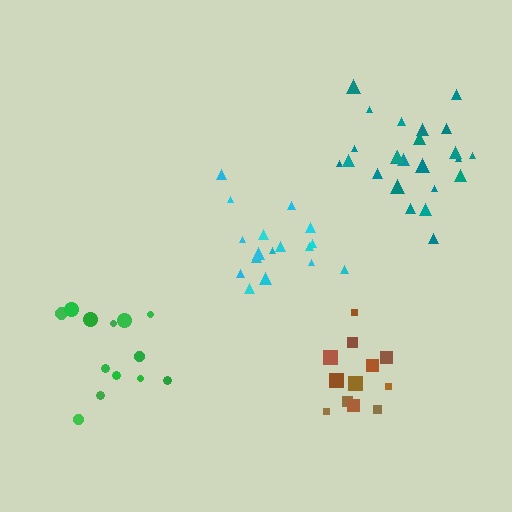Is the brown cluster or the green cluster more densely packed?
Brown.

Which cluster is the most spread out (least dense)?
Cyan.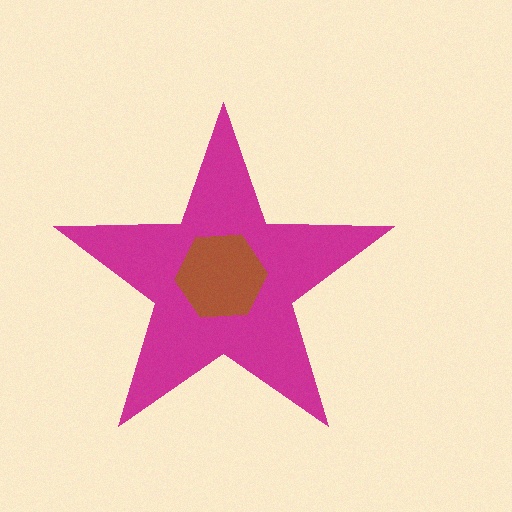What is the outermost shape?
The magenta star.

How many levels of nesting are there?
2.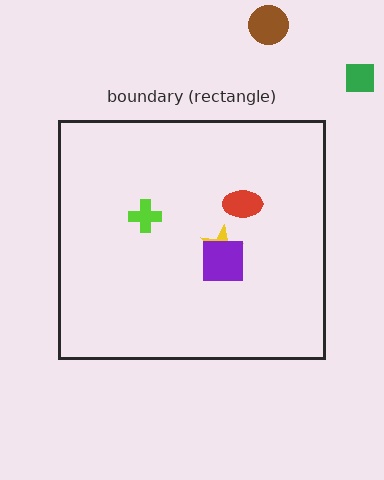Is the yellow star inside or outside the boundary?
Inside.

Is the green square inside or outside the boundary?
Outside.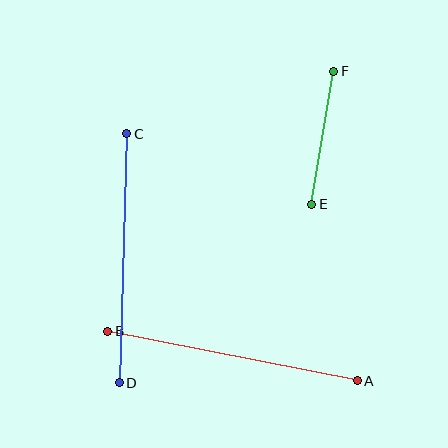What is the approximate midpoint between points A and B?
The midpoint is at approximately (232, 356) pixels.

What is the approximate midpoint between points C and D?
The midpoint is at approximately (123, 258) pixels.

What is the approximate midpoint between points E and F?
The midpoint is at approximately (323, 138) pixels.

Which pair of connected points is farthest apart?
Points A and B are farthest apart.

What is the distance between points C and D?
The distance is approximately 249 pixels.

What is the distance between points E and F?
The distance is approximately 134 pixels.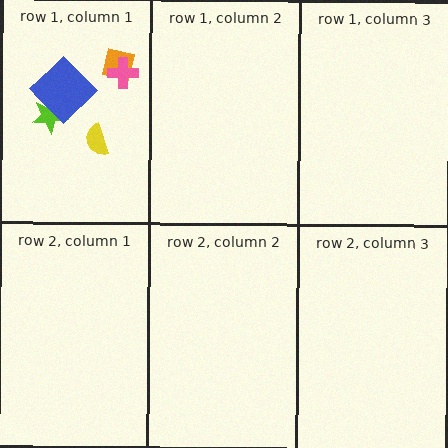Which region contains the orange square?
The row 1, column 1 region.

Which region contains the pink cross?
The row 1, column 1 region.